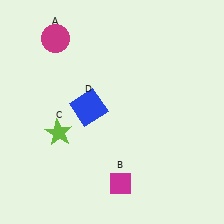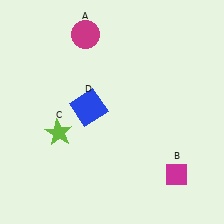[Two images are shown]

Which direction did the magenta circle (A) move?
The magenta circle (A) moved right.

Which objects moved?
The objects that moved are: the magenta circle (A), the magenta diamond (B).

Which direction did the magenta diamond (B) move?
The magenta diamond (B) moved right.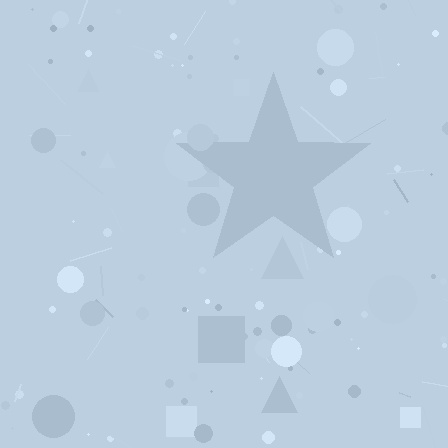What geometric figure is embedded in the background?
A star is embedded in the background.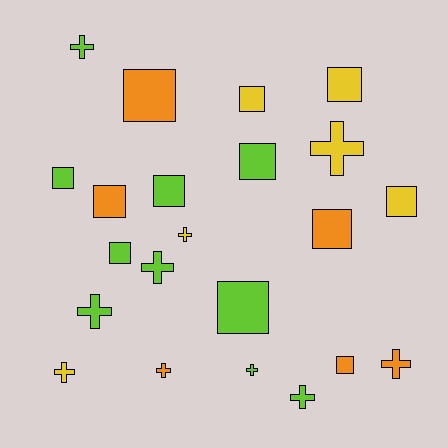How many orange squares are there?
There are 4 orange squares.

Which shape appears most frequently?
Square, with 12 objects.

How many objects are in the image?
There are 22 objects.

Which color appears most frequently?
Lime, with 10 objects.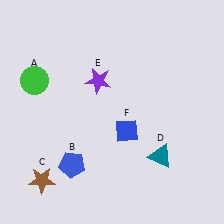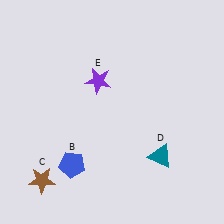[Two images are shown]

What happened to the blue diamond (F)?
The blue diamond (F) was removed in Image 2. It was in the bottom-right area of Image 1.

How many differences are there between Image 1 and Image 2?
There are 2 differences between the two images.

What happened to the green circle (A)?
The green circle (A) was removed in Image 2. It was in the top-left area of Image 1.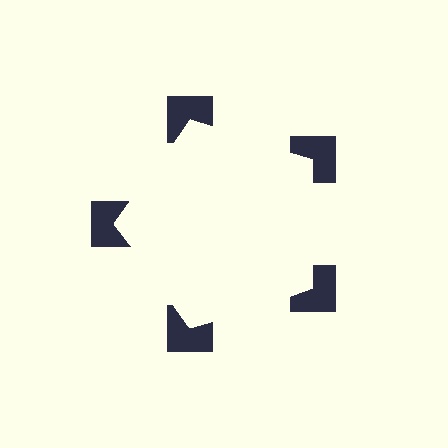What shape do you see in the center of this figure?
An illusory pentagon — its edges are inferred from the aligned wedge cuts in the notched squares, not physically drawn.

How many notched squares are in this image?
There are 5 — one at each vertex of the illusory pentagon.